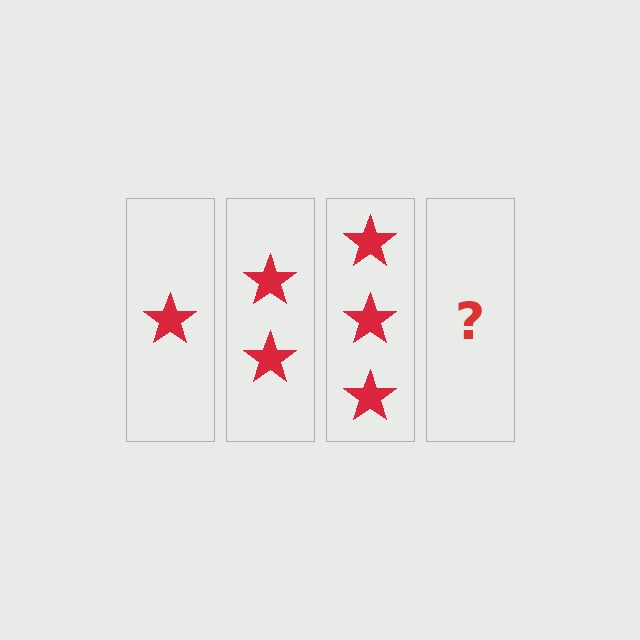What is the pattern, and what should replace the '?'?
The pattern is that each step adds one more star. The '?' should be 4 stars.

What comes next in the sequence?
The next element should be 4 stars.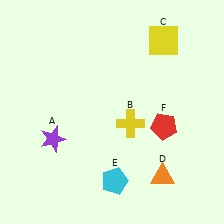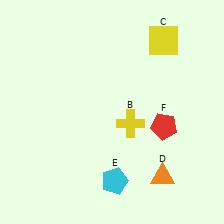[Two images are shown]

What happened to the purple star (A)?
The purple star (A) was removed in Image 2. It was in the bottom-left area of Image 1.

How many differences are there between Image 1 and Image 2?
There is 1 difference between the two images.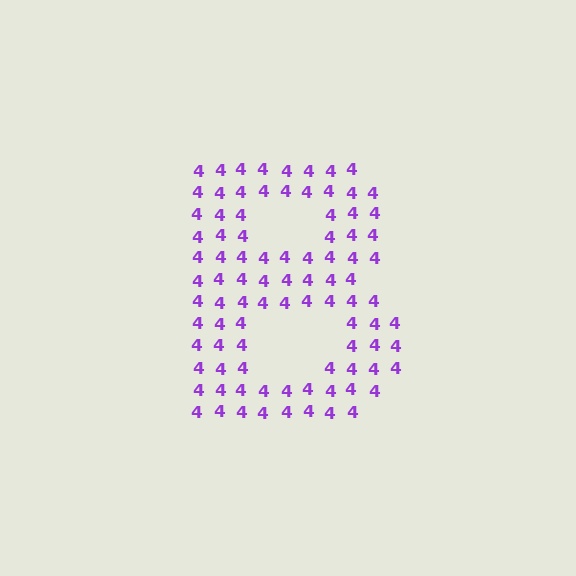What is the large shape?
The large shape is the letter B.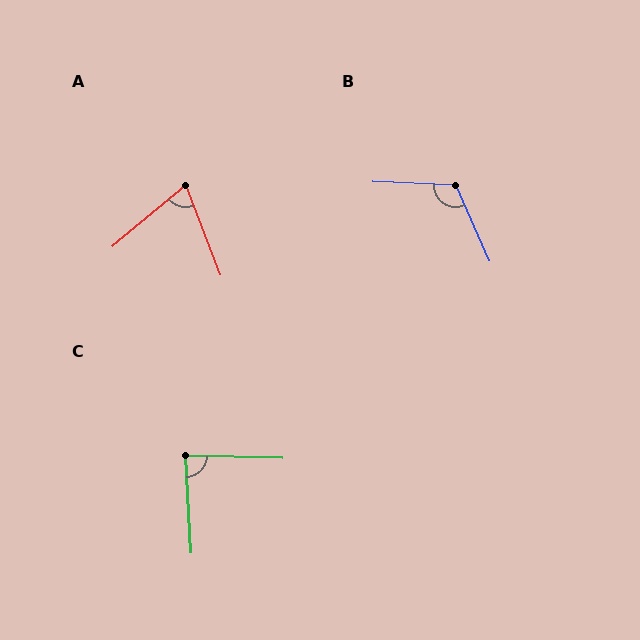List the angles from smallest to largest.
A (71°), C (85°), B (117°).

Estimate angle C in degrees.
Approximately 85 degrees.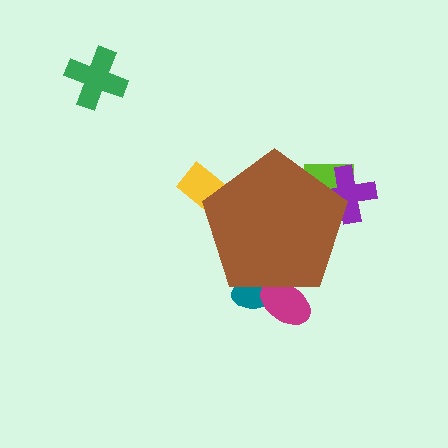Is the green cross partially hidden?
No, the green cross is fully visible.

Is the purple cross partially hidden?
Yes, the purple cross is partially hidden behind the brown pentagon.